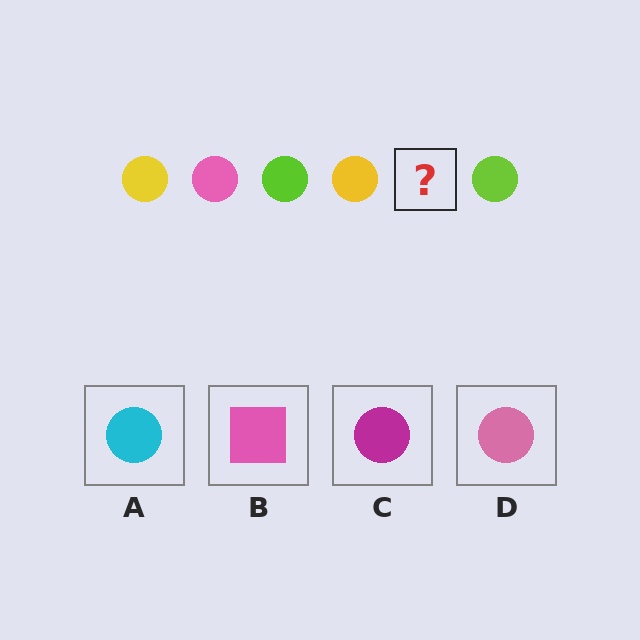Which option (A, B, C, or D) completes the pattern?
D.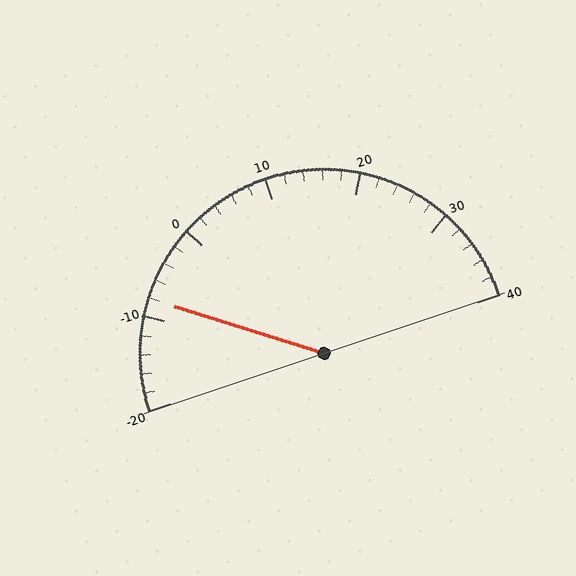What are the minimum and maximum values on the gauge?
The gauge ranges from -20 to 40.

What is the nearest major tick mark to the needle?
The nearest major tick mark is -10.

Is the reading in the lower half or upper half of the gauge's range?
The reading is in the lower half of the range (-20 to 40).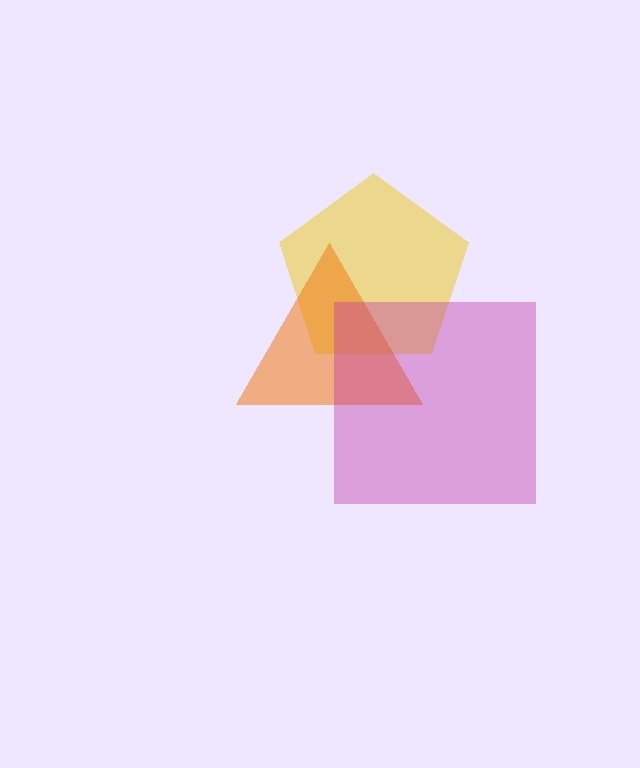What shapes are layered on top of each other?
The layered shapes are: a yellow pentagon, an orange triangle, a magenta square.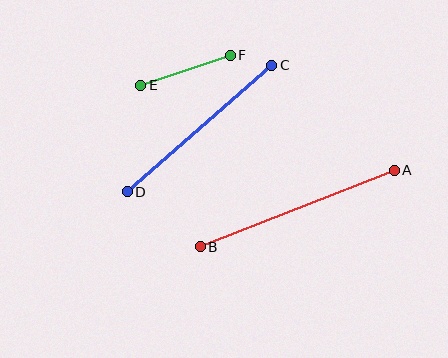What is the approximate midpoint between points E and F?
The midpoint is at approximately (186, 70) pixels.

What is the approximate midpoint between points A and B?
The midpoint is at approximately (297, 209) pixels.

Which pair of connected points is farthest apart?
Points A and B are farthest apart.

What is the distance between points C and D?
The distance is approximately 192 pixels.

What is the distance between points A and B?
The distance is approximately 208 pixels.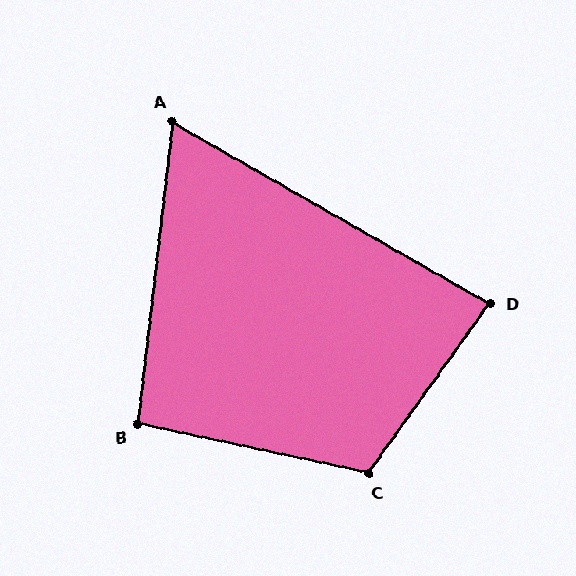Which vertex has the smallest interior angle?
A, at approximately 67 degrees.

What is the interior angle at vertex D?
Approximately 84 degrees (acute).